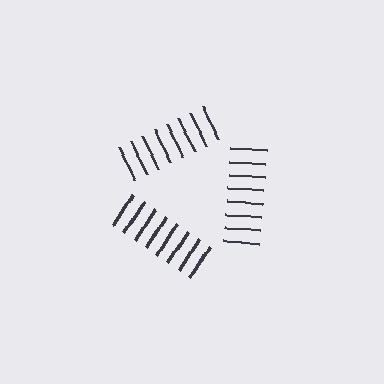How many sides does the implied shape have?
3 sides — the line-ends trace a triangle.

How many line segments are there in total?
24 — 8 along each of the 3 edges.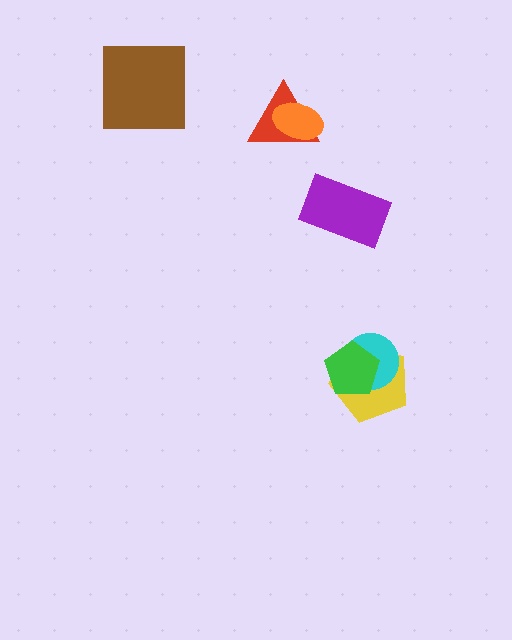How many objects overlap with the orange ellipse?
1 object overlaps with the orange ellipse.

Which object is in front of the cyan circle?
The green pentagon is in front of the cyan circle.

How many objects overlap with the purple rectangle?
0 objects overlap with the purple rectangle.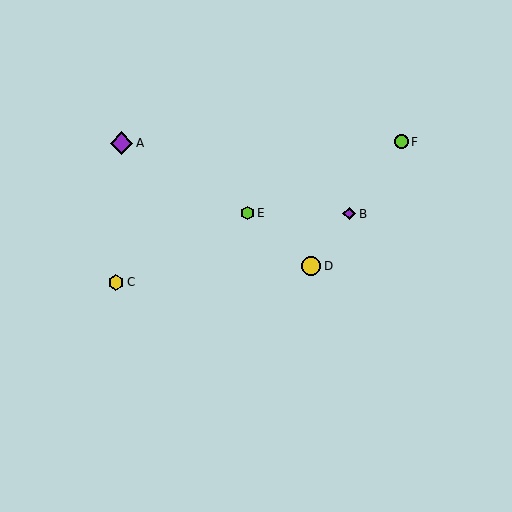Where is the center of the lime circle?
The center of the lime circle is at (402, 142).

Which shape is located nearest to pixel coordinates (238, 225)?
The lime hexagon (labeled E) at (248, 213) is nearest to that location.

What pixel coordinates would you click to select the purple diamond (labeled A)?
Click at (122, 143) to select the purple diamond A.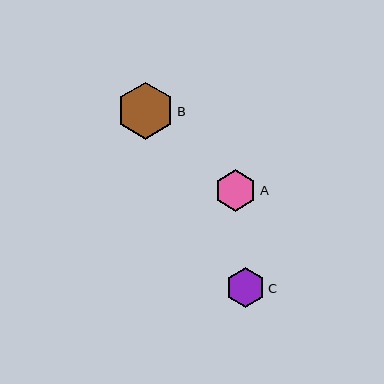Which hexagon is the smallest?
Hexagon C is the smallest with a size of approximately 40 pixels.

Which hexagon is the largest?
Hexagon B is the largest with a size of approximately 57 pixels.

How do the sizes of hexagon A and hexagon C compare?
Hexagon A and hexagon C are approximately the same size.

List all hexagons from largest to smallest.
From largest to smallest: B, A, C.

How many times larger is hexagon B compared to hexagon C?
Hexagon B is approximately 1.4 times the size of hexagon C.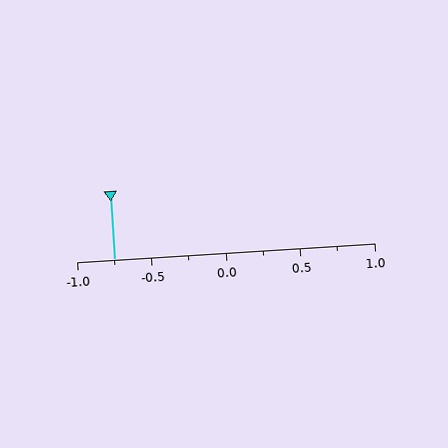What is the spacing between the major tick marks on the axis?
The major ticks are spaced 0.5 apart.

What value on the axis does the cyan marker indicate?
The marker indicates approximately -0.75.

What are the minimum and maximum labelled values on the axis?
The axis runs from -1.0 to 1.0.